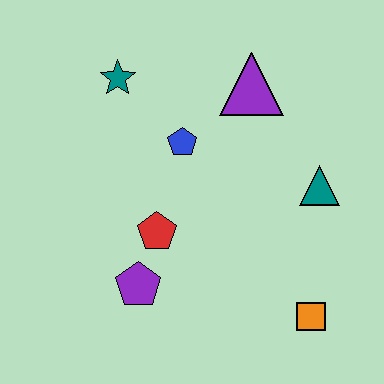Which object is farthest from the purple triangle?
The orange square is farthest from the purple triangle.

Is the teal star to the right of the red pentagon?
No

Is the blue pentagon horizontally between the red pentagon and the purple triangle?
Yes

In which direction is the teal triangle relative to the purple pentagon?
The teal triangle is to the right of the purple pentagon.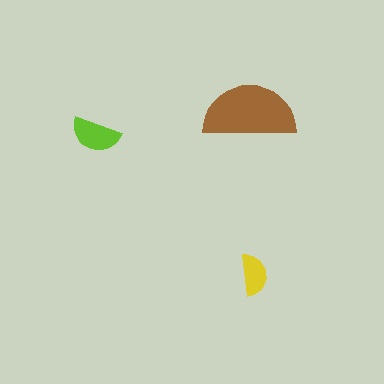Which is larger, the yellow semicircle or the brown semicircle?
The brown one.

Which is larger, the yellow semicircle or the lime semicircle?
The lime one.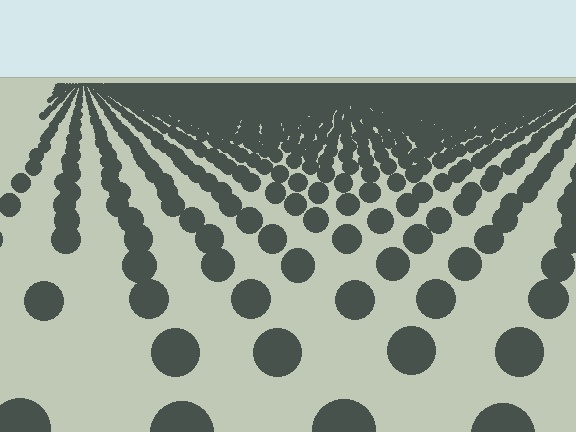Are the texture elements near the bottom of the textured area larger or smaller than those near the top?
Larger. Near the bottom, elements are closer to the viewer and appear at a bigger on-screen size.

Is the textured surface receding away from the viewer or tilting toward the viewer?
The surface is receding away from the viewer. Texture elements get smaller and denser toward the top.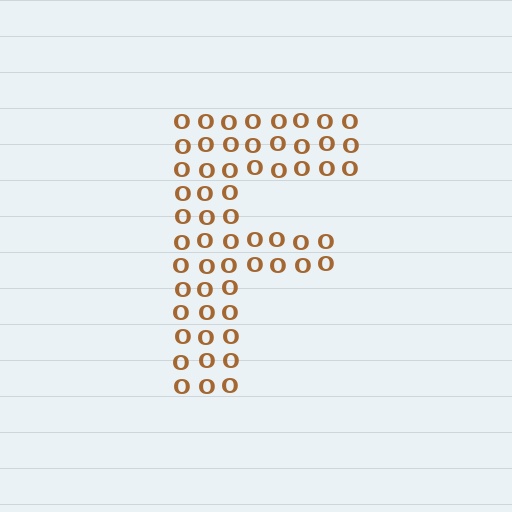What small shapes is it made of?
It is made of small letter O's.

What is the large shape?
The large shape is the letter F.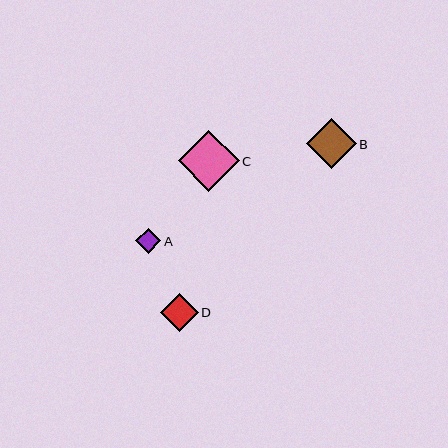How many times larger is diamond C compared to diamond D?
Diamond C is approximately 1.6 times the size of diamond D.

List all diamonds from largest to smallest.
From largest to smallest: C, B, D, A.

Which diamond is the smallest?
Diamond A is the smallest with a size of approximately 25 pixels.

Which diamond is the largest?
Diamond C is the largest with a size of approximately 61 pixels.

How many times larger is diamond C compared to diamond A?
Diamond C is approximately 2.4 times the size of diamond A.